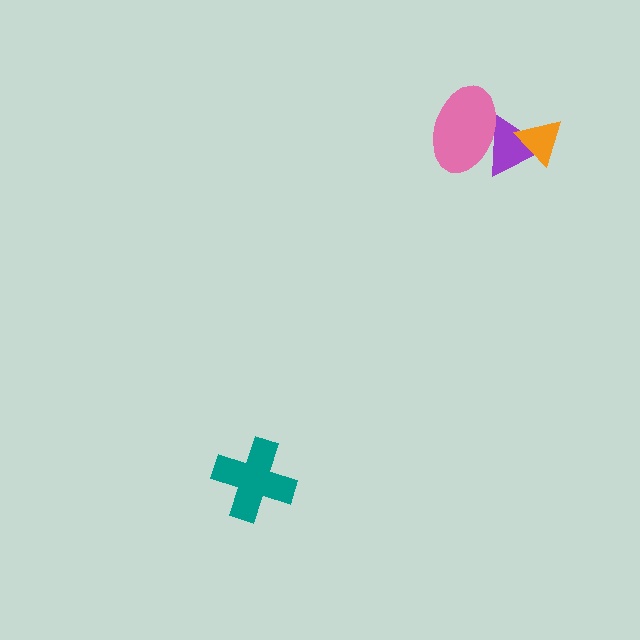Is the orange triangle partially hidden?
No, no other shape covers it.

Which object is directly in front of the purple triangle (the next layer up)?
The orange triangle is directly in front of the purple triangle.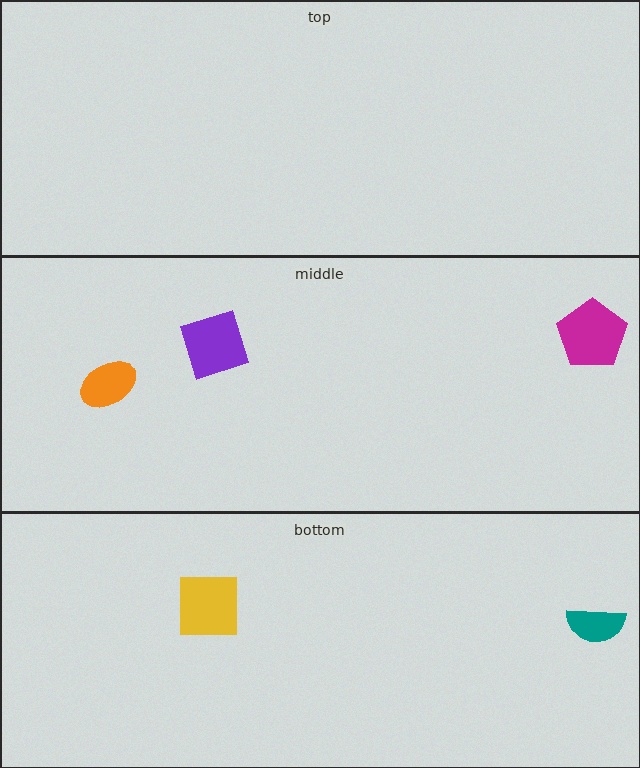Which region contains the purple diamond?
The middle region.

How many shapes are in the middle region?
3.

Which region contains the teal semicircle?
The bottom region.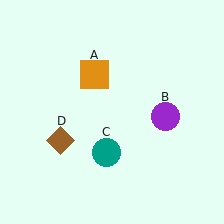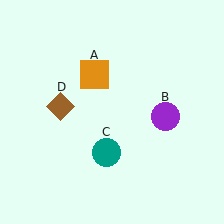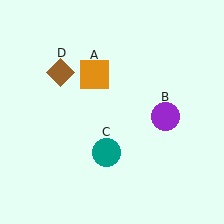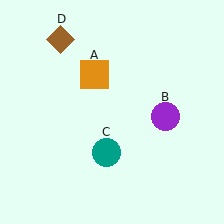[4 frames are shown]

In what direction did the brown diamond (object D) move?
The brown diamond (object D) moved up.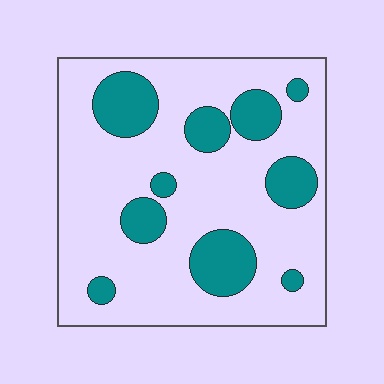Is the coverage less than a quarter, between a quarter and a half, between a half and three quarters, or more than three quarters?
Less than a quarter.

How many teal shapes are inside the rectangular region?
10.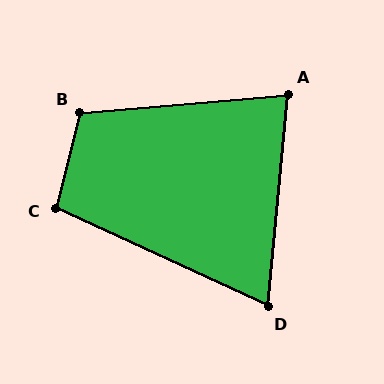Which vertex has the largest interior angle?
B, at approximately 109 degrees.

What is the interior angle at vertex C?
Approximately 101 degrees (obtuse).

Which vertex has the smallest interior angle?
D, at approximately 71 degrees.